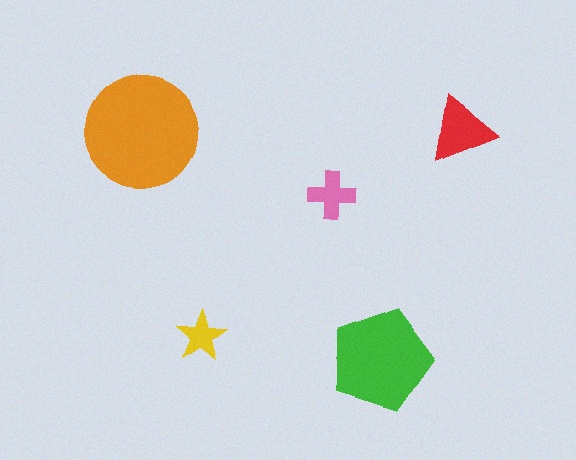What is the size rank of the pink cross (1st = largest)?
4th.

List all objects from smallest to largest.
The yellow star, the pink cross, the red triangle, the green pentagon, the orange circle.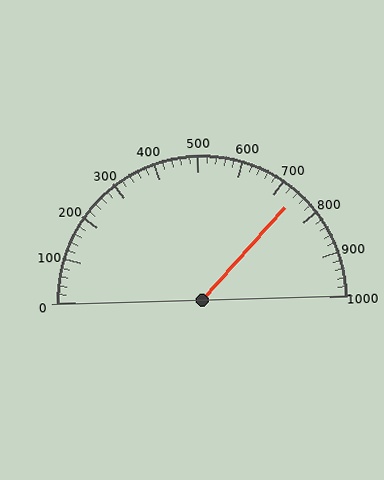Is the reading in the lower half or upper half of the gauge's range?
The reading is in the upper half of the range (0 to 1000).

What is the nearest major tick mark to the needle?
The nearest major tick mark is 700.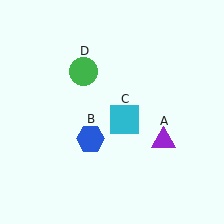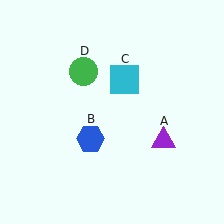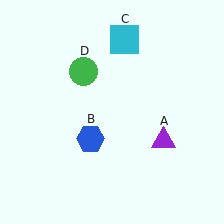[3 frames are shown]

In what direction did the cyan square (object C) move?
The cyan square (object C) moved up.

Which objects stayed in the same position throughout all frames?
Purple triangle (object A) and blue hexagon (object B) and green circle (object D) remained stationary.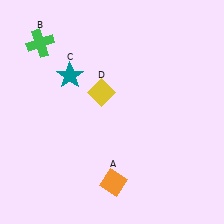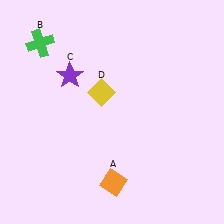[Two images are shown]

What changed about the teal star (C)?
In Image 1, C is teal. In Image 2, it changed to purple.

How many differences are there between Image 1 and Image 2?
There is 1 difference between the two images.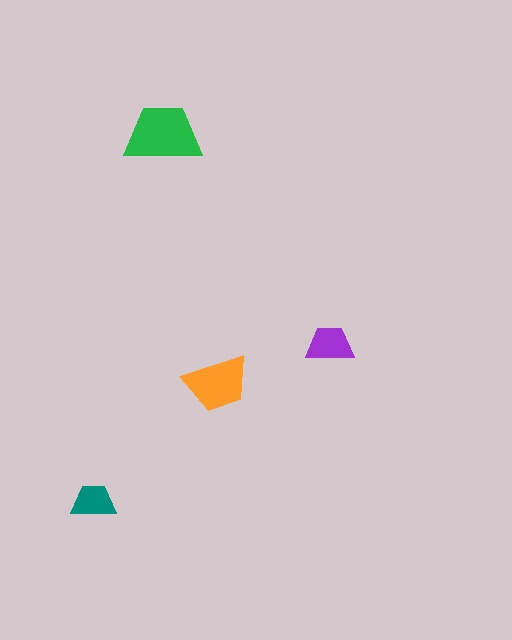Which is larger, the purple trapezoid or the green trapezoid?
The green one.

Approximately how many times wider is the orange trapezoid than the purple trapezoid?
About 1.5 times wider.